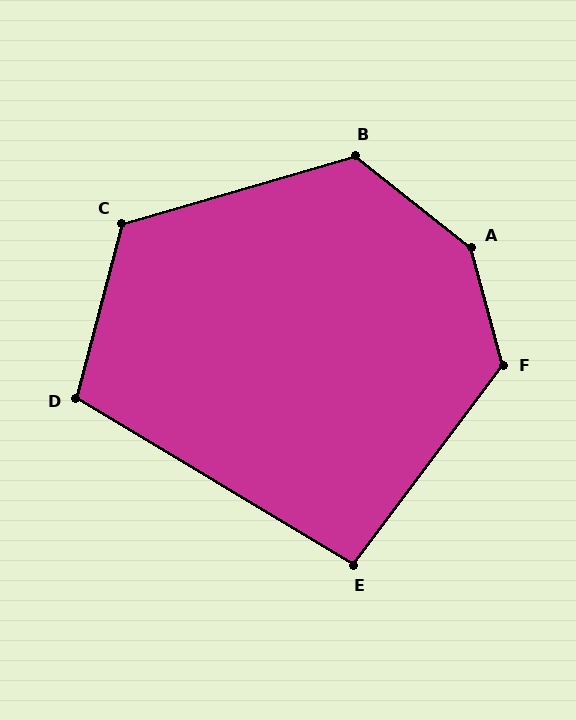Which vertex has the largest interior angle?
A, at approximately 143 degrees.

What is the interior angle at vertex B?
Approximately 125 degrees (obtuse).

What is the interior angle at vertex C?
Approximately 121 degrees (obtuse).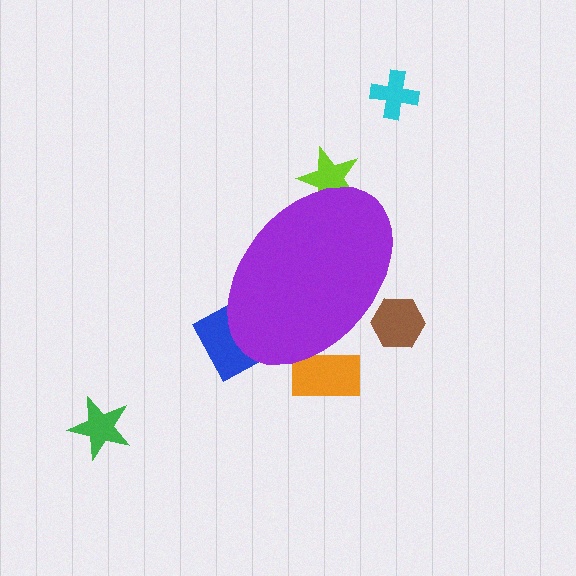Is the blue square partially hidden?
Yes, the blue square is partially hidden behind the purple ellipse.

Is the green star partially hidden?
No, the green star is fully visible.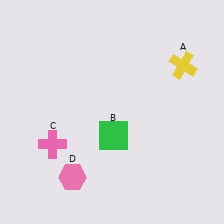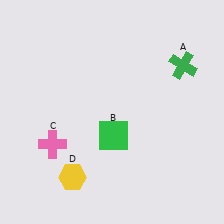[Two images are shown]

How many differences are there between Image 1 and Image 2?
There are 2 differences between the two images.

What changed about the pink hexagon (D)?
In Image 1, D is pink. In Image 2, it changed to yellow.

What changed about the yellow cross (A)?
In Image 1, A is yellow. In Image 2, it changed to green.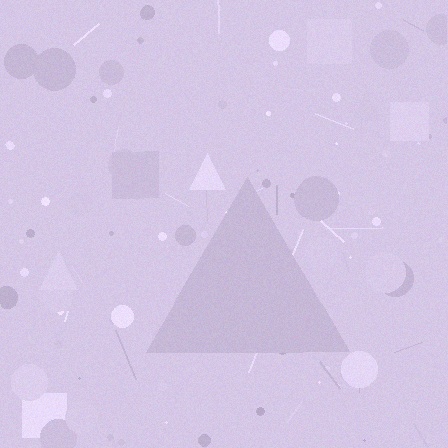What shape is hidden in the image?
A triangle is hidden in the image.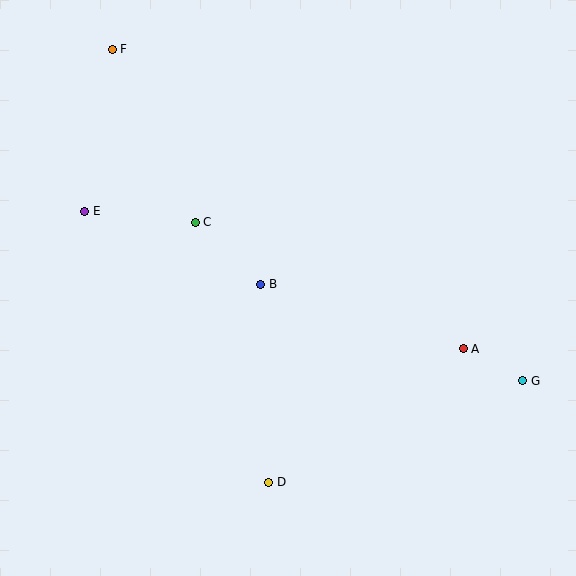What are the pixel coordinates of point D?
Point D is at (269, 482).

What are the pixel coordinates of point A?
Point A is at (463, 349).